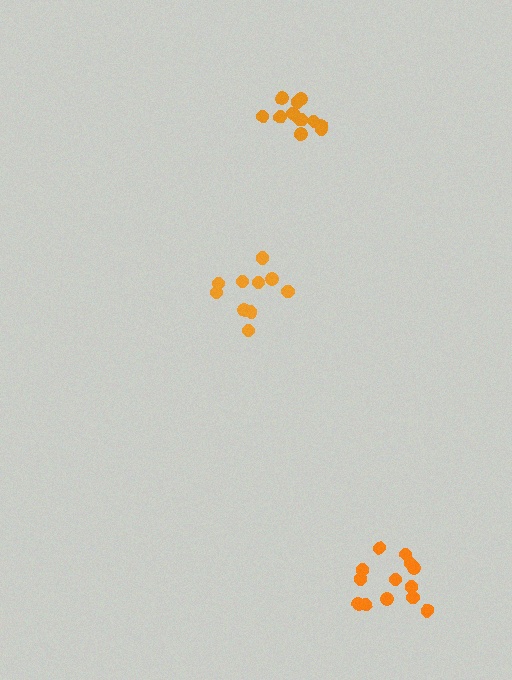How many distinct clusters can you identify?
There are 3 distinct clusters.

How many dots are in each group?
Group 1: 10 dots, Group 2: 13 dots, Group 3: 13 dots (36 total).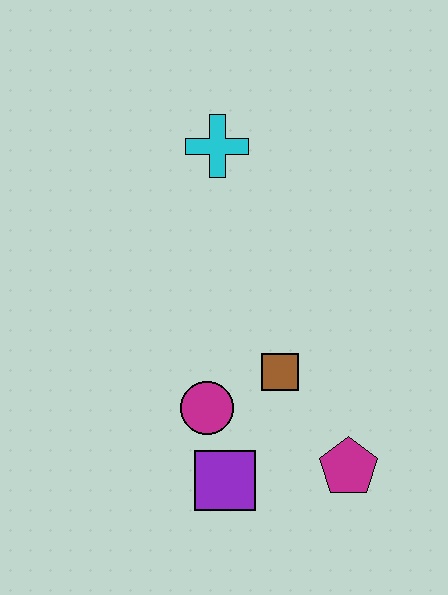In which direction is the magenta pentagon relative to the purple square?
The magenta pentagon is to the right of the purple square.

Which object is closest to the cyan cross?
The brown square is closest to the cyan cross.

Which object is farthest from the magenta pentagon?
The cyan cross is farthest from the magenta pentagon.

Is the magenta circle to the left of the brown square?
Yes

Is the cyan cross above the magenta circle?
Yes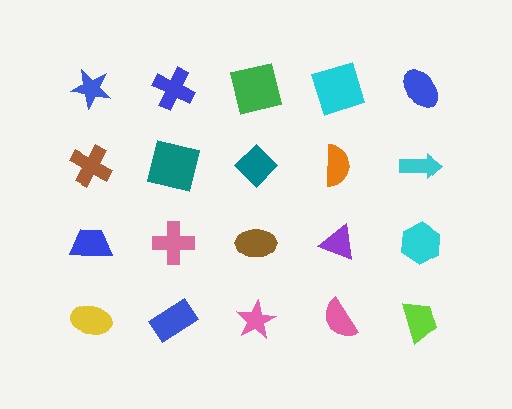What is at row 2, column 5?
A cyan arrow.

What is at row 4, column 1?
A yellow ellipse.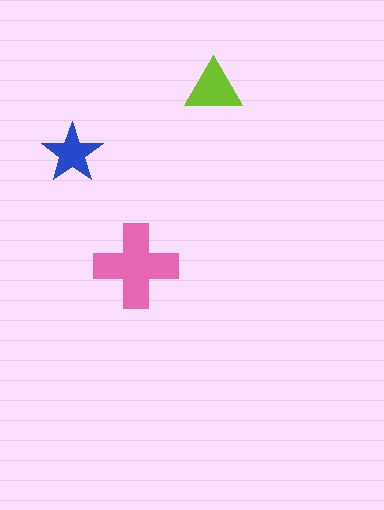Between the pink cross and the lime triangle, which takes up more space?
The pink cross.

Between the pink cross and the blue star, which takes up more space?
The pink cross.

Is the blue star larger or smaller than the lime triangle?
Smaller.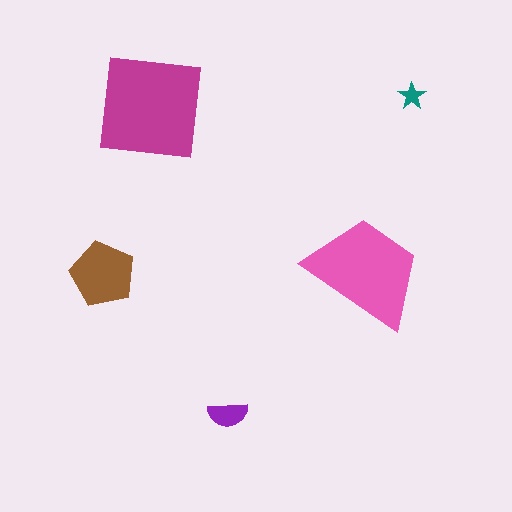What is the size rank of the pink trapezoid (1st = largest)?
2nd.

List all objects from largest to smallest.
The magenta square, the pink trapezoid, the brown pentagon, the purple semicircle, the teal star.